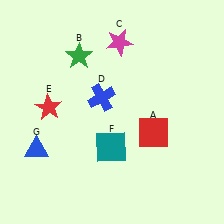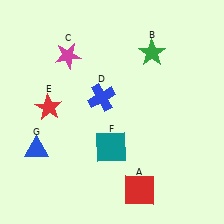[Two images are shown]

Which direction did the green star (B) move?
The green star (B) moved right.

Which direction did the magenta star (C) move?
The magenta star (C) moved left.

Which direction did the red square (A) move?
The red square (A) moved down.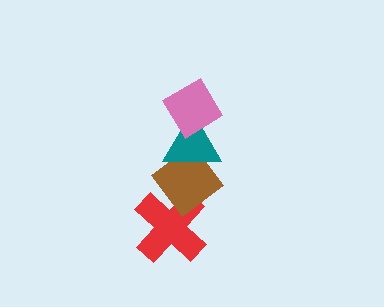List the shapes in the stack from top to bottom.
From top to bottom: the pink diamond, the teal triangle, the brown diamond, the red cross.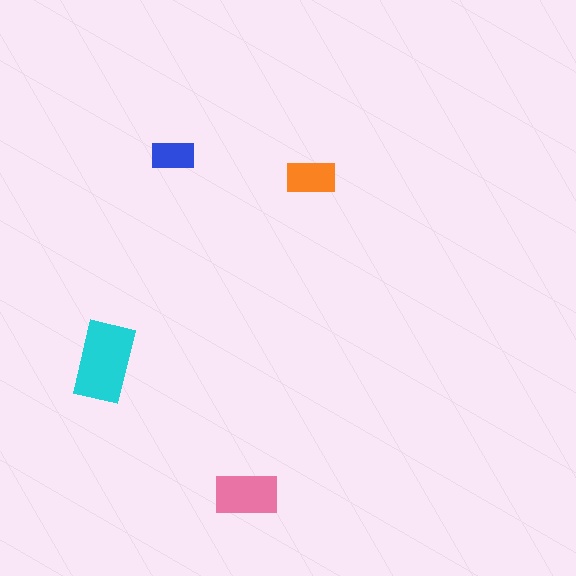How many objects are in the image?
There are 4 objects in the image.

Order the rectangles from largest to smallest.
the cyan one, the pink one, the orange one, the blue one.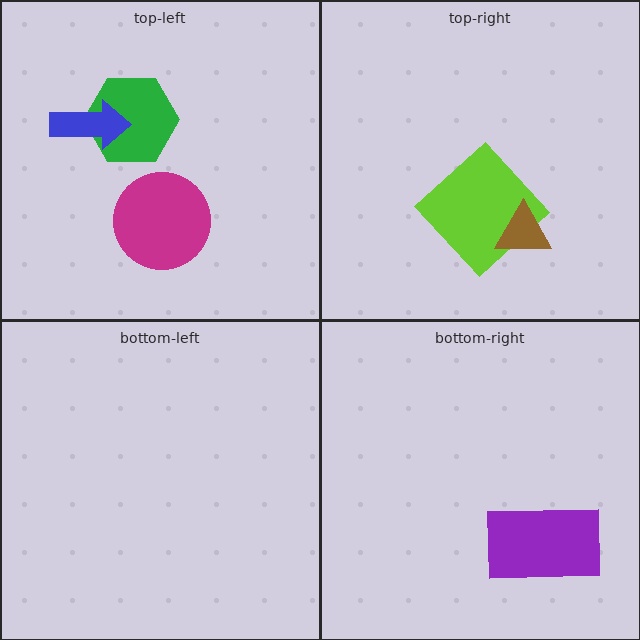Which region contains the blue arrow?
The top-left region.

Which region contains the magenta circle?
The top-left region.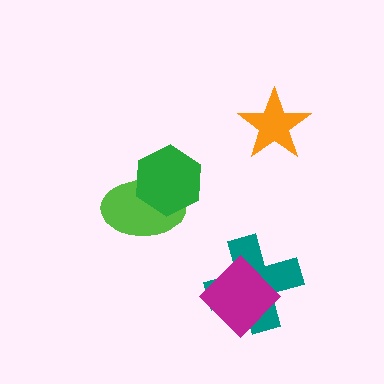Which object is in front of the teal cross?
The magenta diamond is in front of the teal cross.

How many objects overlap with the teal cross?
1 object overlaps with the teal cross.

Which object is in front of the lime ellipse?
The green hexagon is in front of the lime ellipse.